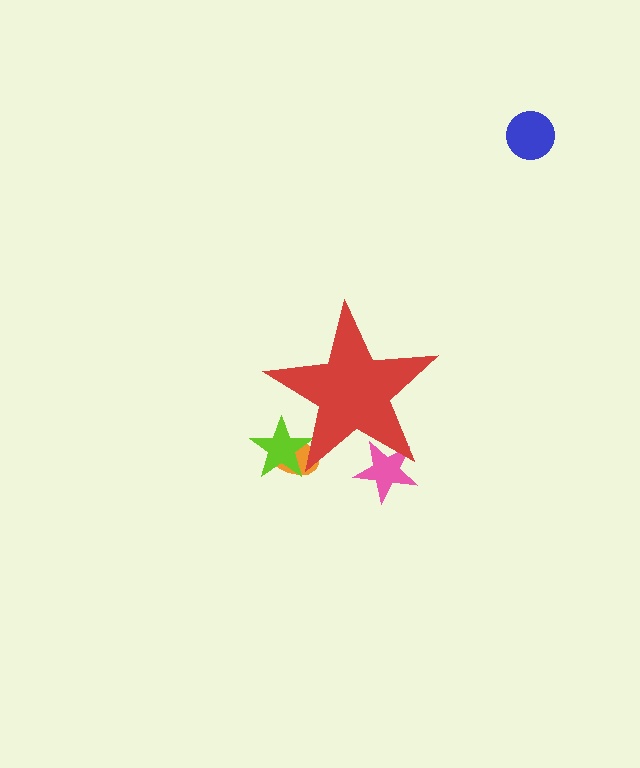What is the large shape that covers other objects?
A red star.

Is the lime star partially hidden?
Yes, the lime star is partially hidden behind the red star.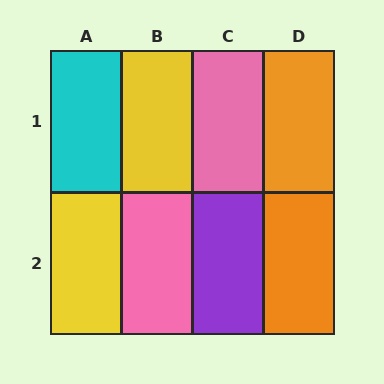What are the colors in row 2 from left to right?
Yellow, pink, purple, orange.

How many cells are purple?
1 cell is purple.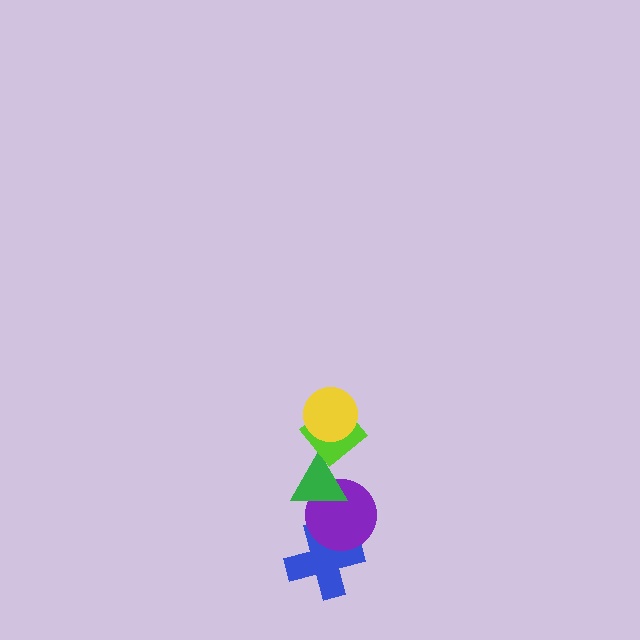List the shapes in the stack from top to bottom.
From top to bottom: the yellow circle, the lime diamond, the green triangle, the purple circle, the blue cross.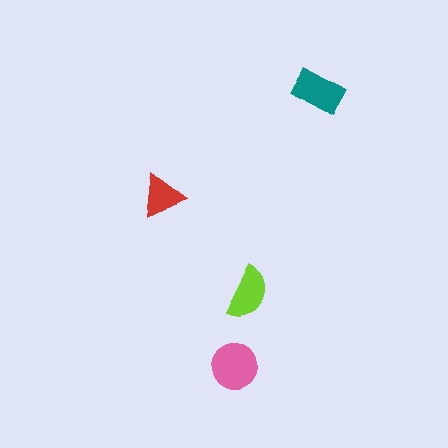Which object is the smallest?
The red triangle.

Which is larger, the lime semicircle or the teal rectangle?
The teal rectangle.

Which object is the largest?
The pink circle.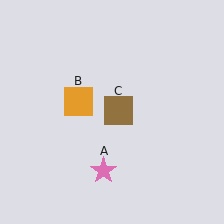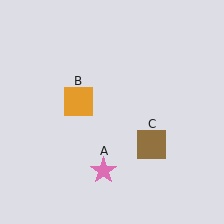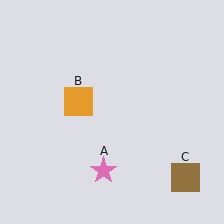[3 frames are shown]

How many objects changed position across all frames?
1 object changed position: brown square (object C).